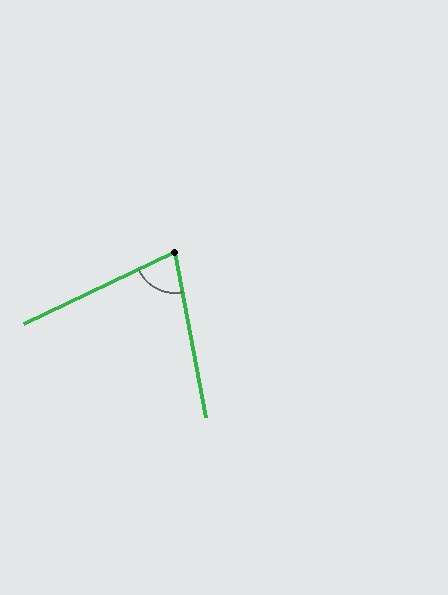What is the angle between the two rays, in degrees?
Approximately 75 degrees.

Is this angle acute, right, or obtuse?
It is acute.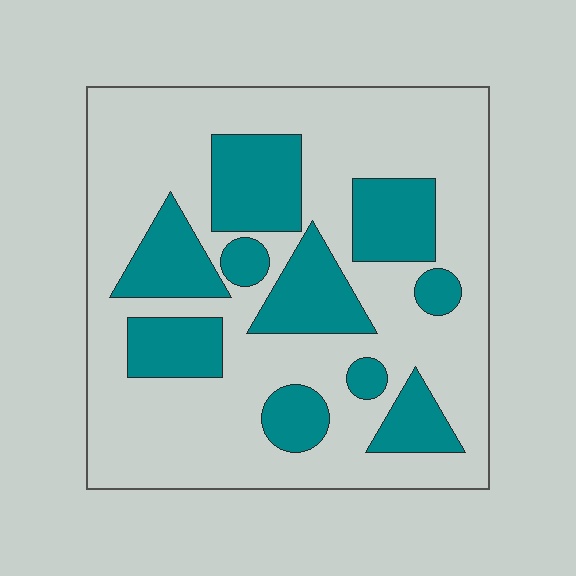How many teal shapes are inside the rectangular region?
10.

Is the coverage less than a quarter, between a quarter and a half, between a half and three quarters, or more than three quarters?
Between a quarter and a half.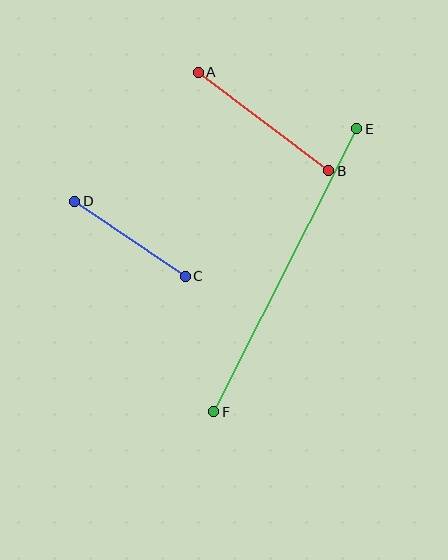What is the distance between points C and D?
The distance is approximately 133 pixels.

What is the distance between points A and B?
The distance is approximately 164 pixels.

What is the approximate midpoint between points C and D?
The midpoint is at approximately (130, 239) pixels.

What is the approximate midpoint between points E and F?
The midpoint is at approximately (285, 270) pixels.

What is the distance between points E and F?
The distance is approximately 317 pixels.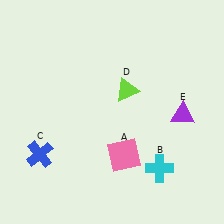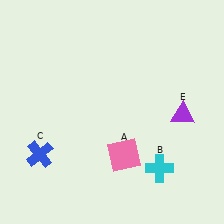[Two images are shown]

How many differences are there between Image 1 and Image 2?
There is 1 difference between the two images.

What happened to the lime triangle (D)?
The lime triangle (D) was removed in Image 2. It was in the top-right area of Image 1.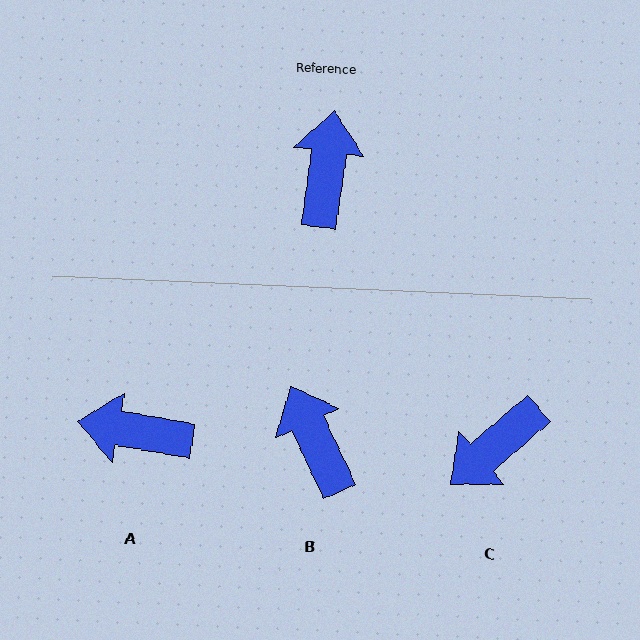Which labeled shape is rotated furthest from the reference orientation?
C, about 138 degrees away.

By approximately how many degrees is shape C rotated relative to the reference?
Approximately 138 degrees counter-clockwise.